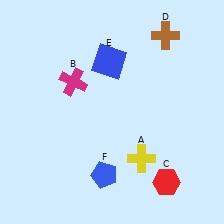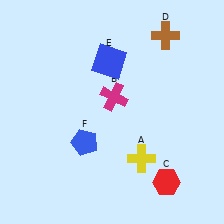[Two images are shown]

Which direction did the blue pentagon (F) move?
The blue pentagon (F) moved up.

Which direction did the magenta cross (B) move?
The magenta cross (B) moved right.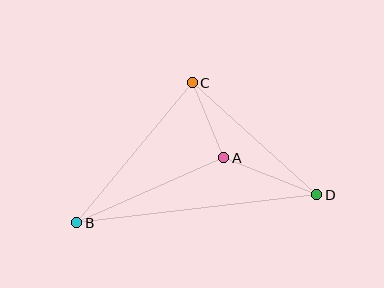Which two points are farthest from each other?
Points B and D are farthest from each other.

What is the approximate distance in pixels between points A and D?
The distance between A and D is approximately 100 pixels.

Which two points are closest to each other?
Points A and C are closest to each other.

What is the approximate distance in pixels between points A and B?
The distance between A and B is approximately 161 pixels.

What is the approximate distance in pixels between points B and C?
The distance between B and C is approximately 182 pixels.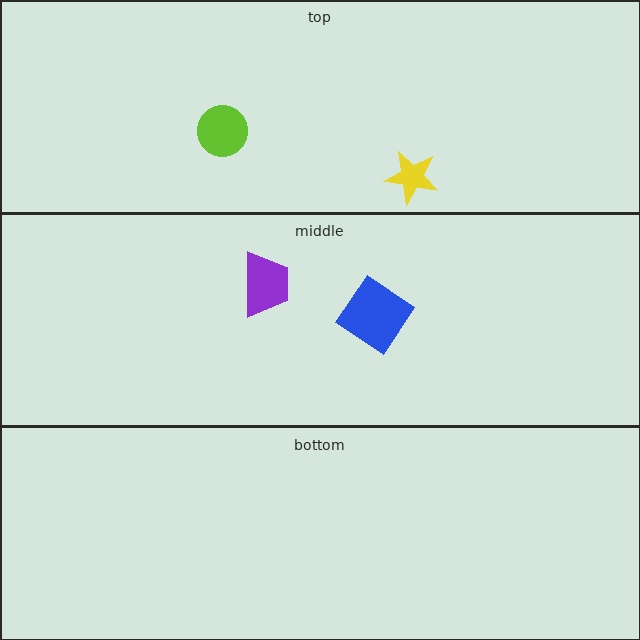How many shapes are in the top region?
2.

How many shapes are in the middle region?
2.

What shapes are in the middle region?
The purple trapezoid, the blue diamond.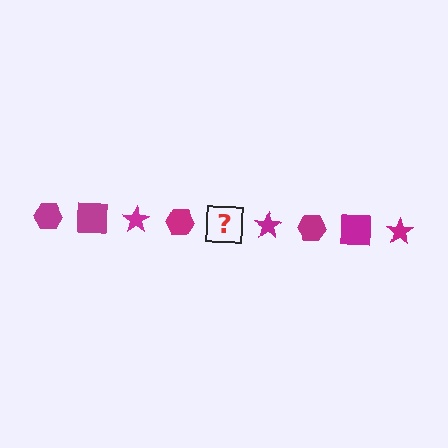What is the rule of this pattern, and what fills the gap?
The rule is that the pattern cycles through hexagon, square, star shapes in magenta. The gap should be filled with a magenta square.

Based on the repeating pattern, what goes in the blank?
The blank should be a magenta square.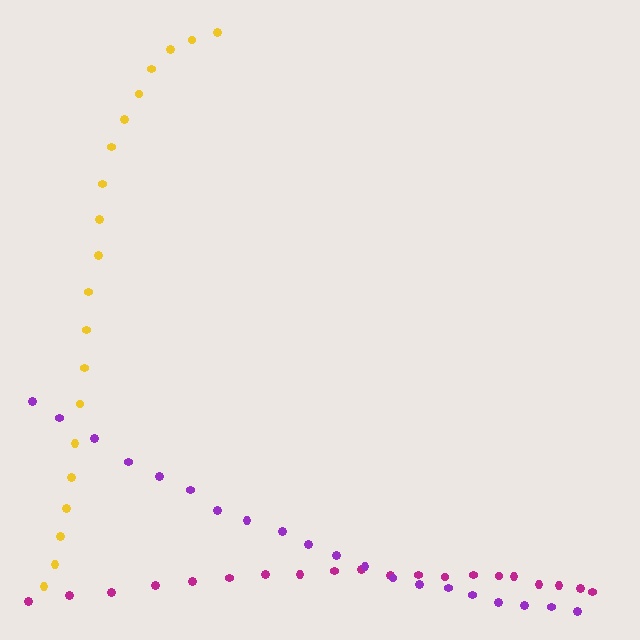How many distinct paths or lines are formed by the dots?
There are 3 distinct paths.